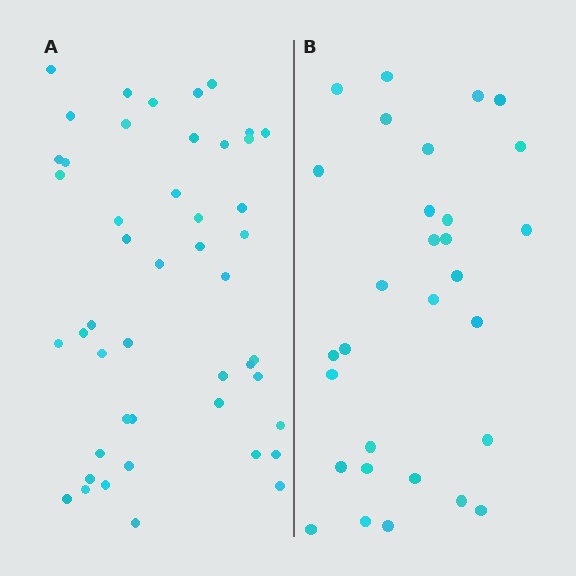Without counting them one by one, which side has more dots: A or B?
Region A (the left region) has more dots.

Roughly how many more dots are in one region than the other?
Region A has approximately 15 more dots than region B.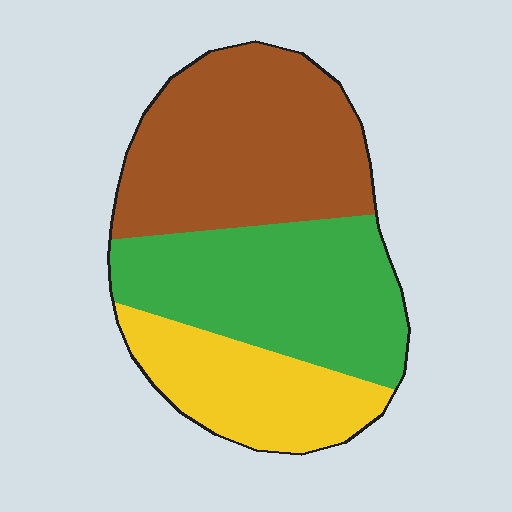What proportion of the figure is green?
Green takes up about three eighths (3/8) of the figure.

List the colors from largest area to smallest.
From largest to smallest: brown, green, yellow.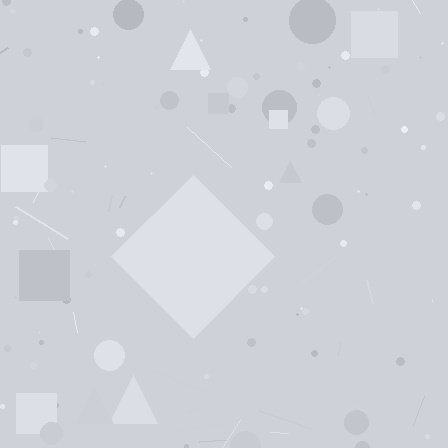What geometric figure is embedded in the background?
A diamond is embedded in the background.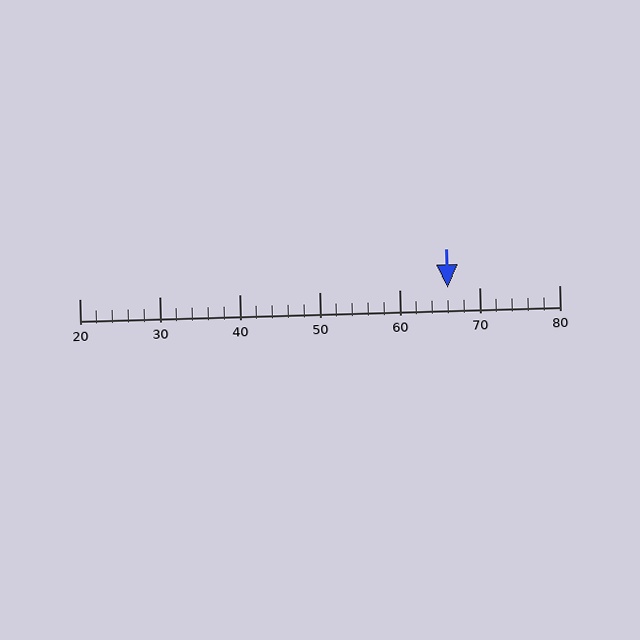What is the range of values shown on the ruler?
The ruler shows values from 20 to 80.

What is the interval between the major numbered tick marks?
The major tick marks are spaced 10 units apart.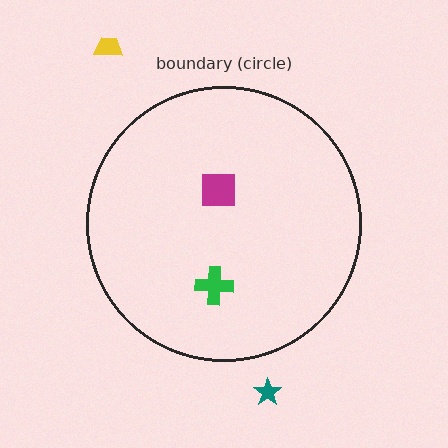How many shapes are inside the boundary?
2 inside, 2 outside.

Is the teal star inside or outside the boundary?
Outside.